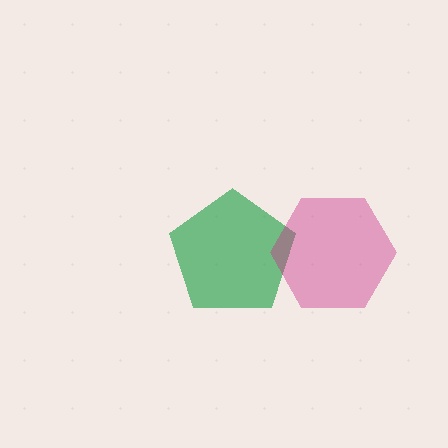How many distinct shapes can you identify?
There are 2 distinct shapes: a green pentagon, a magenta hexagon.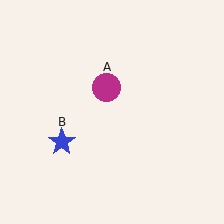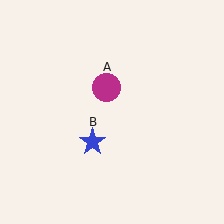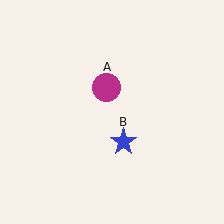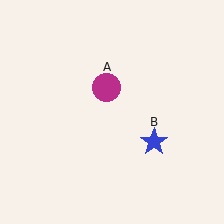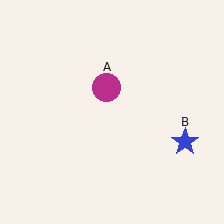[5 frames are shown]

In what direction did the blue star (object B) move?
The blue star (object B) moved right.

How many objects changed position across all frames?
1 object changed position: blue star (object B).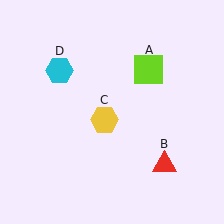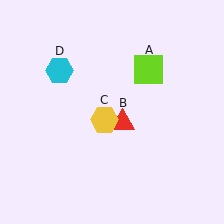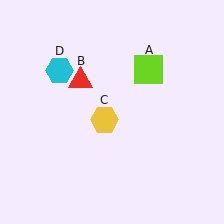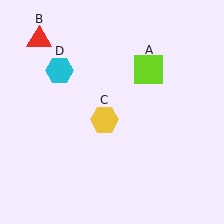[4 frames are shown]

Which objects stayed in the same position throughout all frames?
Lime square (object A) and yellow hexagon (object C) and cyan hexagon (object D) remained stationary.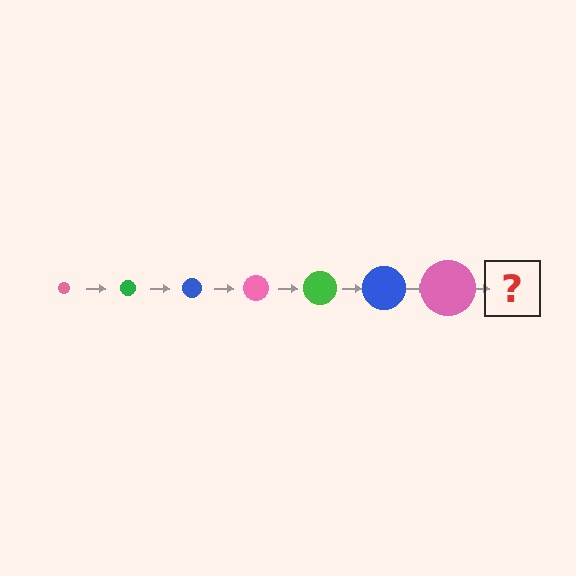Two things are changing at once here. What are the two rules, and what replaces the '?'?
The two rules are that the circle grows larger each step and the color cycles through pink, green, and blue. The '?' should be a green circle, larger than the previous one.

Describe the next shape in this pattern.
It should be a green circle, larger than the previous one.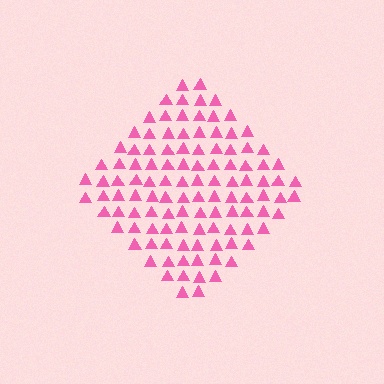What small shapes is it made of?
It is made of small triangles.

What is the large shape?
The large shape is a diamond.